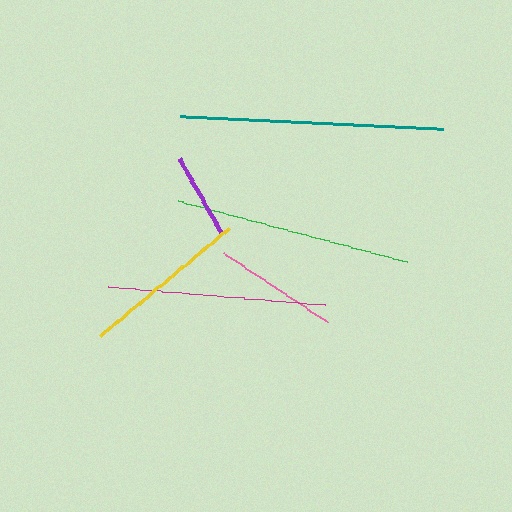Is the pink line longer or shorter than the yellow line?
The yellow line is longer than the pink line.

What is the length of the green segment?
The green segment is approximately 237 pixels long.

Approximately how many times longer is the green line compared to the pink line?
The green line is approximately 1.9 times the length of the pink line.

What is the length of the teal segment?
The teal segment is approximately 265 pixels long.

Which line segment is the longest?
The teal line is the longest at approximately 265 pixels.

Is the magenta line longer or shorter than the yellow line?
The magenta line is longer than the yellow line.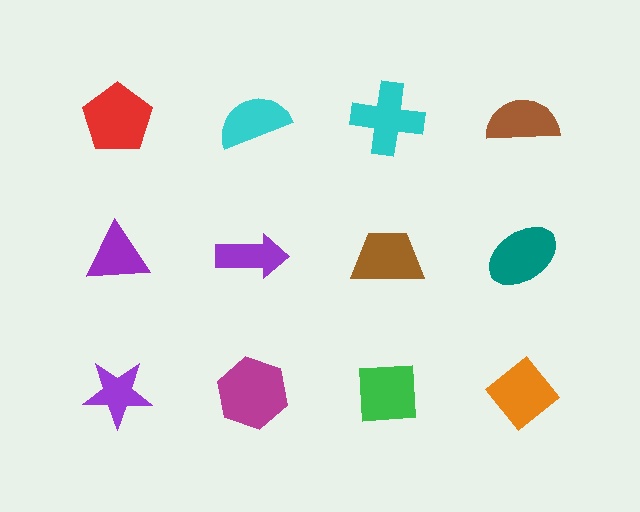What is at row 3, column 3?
A green square.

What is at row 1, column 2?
A cyan semicircle.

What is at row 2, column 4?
A teal ellipse.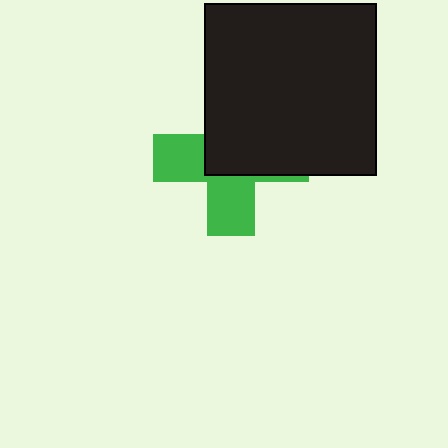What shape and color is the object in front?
The object in front is a black square.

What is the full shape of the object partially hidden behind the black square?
The partially hidden object is a green cross.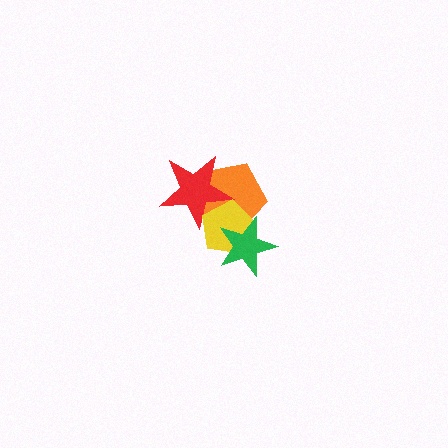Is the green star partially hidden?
No, no other shape covers it.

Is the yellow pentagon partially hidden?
Yes, it is partially covered by another shape.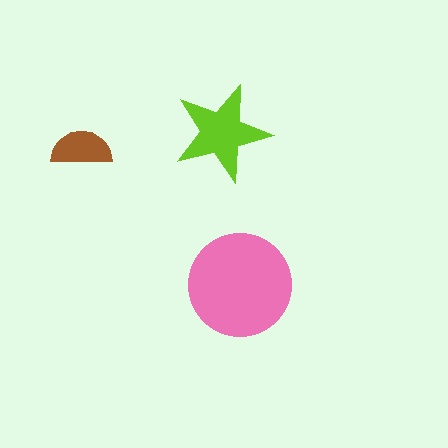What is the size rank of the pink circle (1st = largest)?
1st.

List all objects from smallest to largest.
The brown semicircle, the lime star, the pink circle.